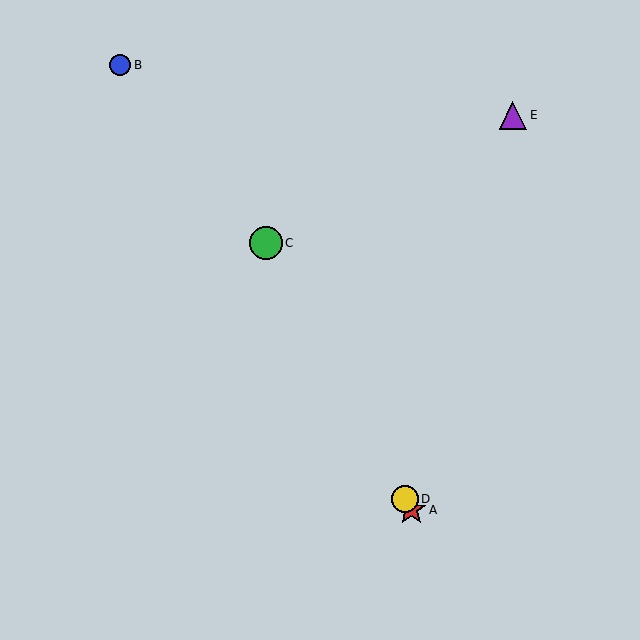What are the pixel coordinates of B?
Object B is at (120, 65).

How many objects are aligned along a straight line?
3 objects (A, C, D) are aligned along a straight line.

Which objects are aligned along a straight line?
Objects A, C, D are aligned along a straight line.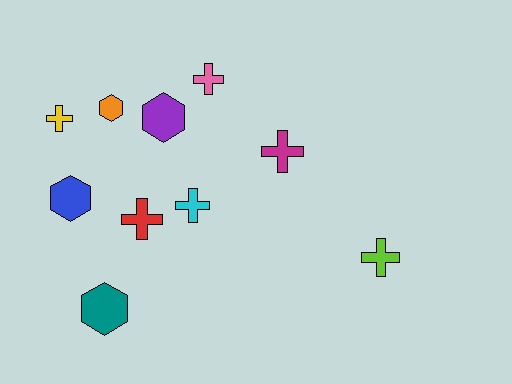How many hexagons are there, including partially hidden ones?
There are 4 hexagons.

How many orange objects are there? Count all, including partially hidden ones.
There is 1 orange object.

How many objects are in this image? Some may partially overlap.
There are 10 objects.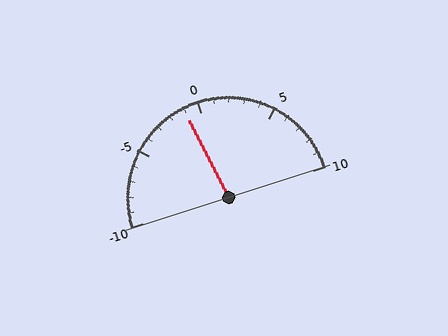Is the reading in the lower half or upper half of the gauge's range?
The reading is in the lower half of the range (-10 to 10).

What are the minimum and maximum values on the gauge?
The gauge ranges from -10 to 10.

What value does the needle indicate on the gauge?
The needle indicates approximately -1.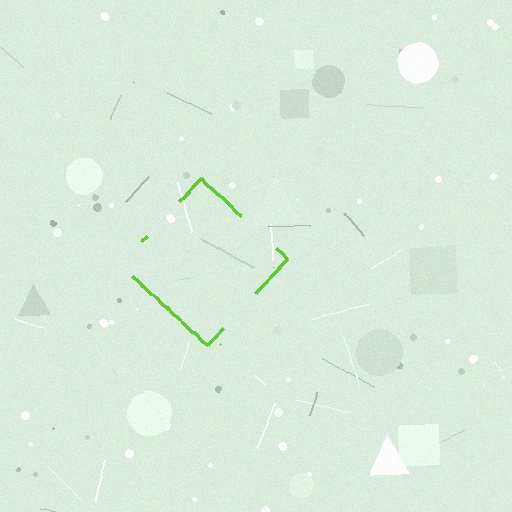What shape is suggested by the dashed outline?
The dashed outline suggests a diamond.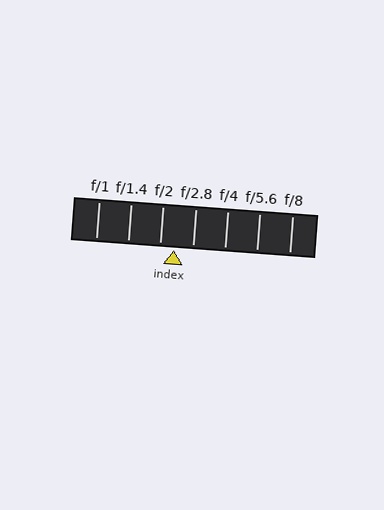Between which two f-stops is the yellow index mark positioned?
The index mark is between f/2 and f/2.8.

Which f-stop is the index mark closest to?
The index mark is closest to f/2.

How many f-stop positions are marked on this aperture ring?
There are 7 f-stop positions marked.